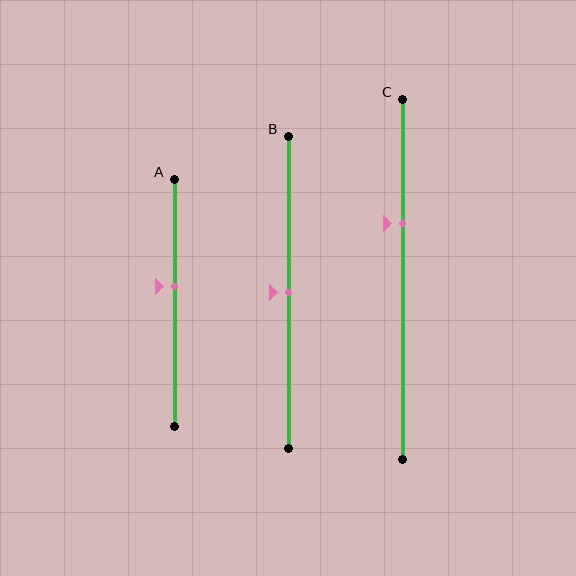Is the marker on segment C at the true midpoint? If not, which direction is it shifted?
No, the marker on segment C is shifted upward by about 15% of the segment length.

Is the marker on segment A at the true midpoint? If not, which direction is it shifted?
No, the marker on segment A is shifted upward by about 7% of the segment length.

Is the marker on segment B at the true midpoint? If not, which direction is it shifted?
Yes, the marker on segment B is at the true midpoint.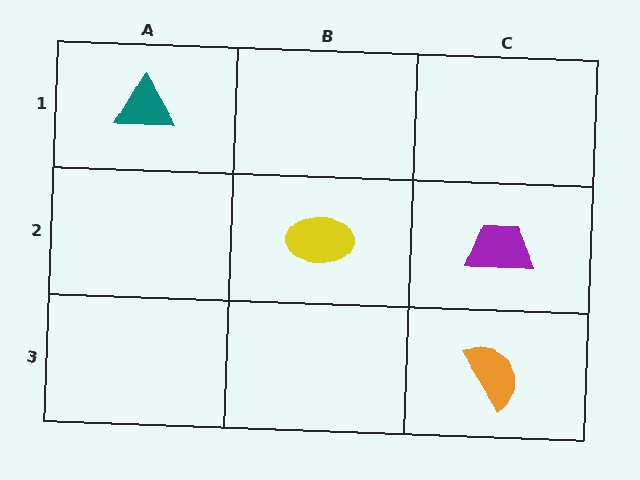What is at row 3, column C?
An orange semicircle.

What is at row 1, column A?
A teal triangle.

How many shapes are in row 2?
2 shapes.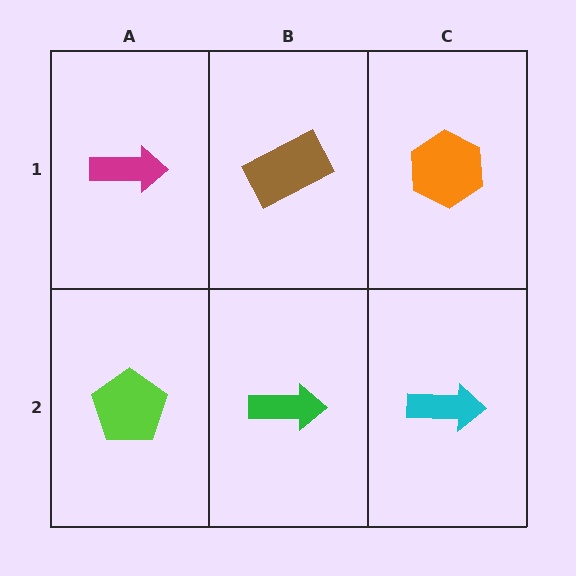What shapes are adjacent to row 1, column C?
A cyan arrow (row 2, column C), a brown rectangle (row 1, column B).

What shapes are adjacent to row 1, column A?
A lime pentagon (row 2, column A), a brown rectangle (row 1, column B).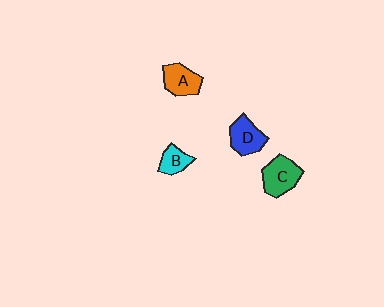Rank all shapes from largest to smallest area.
From largest to smallest: C (green), D (blue), A (orange), B (cyan).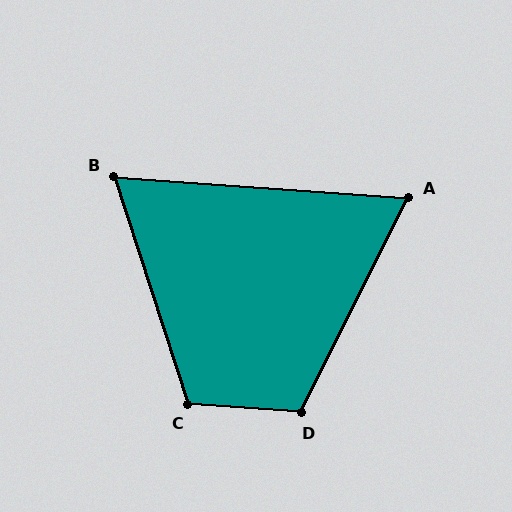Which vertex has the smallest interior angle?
A, at approximately 68 degrees.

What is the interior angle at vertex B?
Approximately 68 degrees (acute).